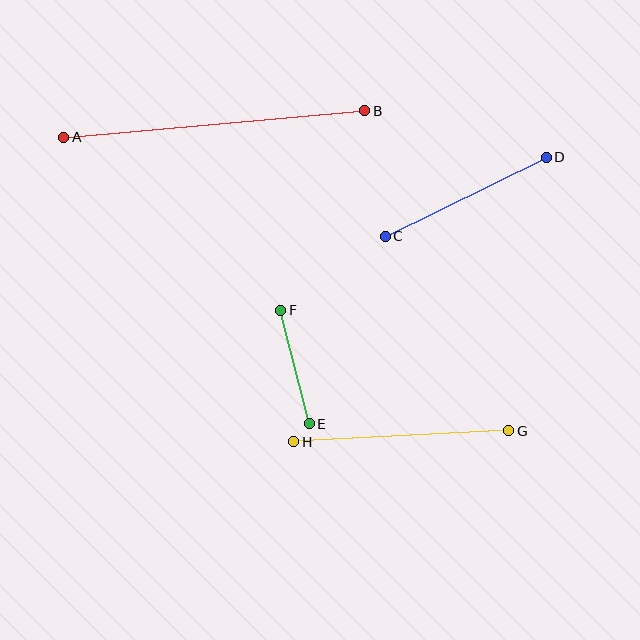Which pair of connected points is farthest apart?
Points A and B are farthest apart.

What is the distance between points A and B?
The distance is approximately 302 pixels.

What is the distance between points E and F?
The distance is approximately 117 pixels.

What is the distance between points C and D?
The distance is approximately 180 pixels.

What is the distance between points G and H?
The distance is approximately 215 pixels.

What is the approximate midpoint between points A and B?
The midpoint is at approximately (214, 124) pixels.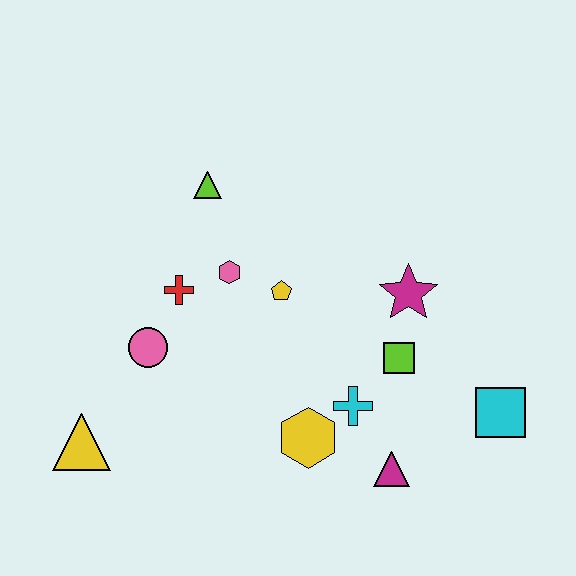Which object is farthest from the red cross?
The cyan square is farthest from the red cross.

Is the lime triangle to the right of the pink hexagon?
No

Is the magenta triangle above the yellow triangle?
No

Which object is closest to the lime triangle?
The pink hexagon is closest to the lime triangle.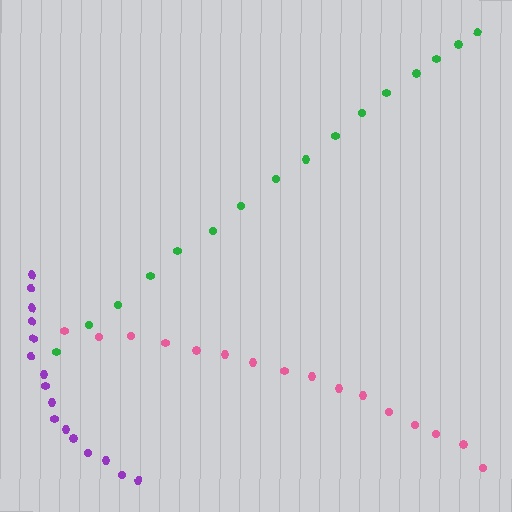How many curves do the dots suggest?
There are 3 distinct paths.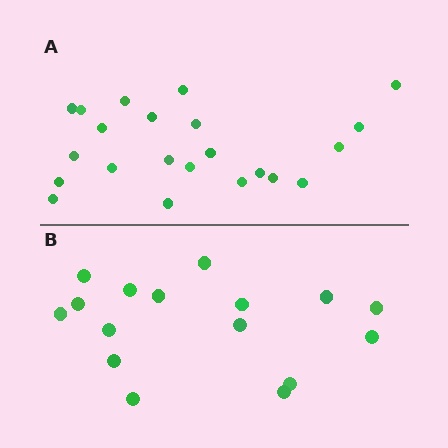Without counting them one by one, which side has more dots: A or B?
Region A (the top region) has more dots.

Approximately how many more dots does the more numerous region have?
Region A has about 6 more dots than region B.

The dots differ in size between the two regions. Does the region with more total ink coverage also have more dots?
No. Region B has more total ink coverage because its dots are larger, but region A actually contains more individual dots. Total area can be misleading — the number of items is what matters here.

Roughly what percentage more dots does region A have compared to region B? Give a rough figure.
About 40% more.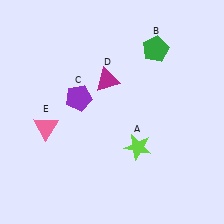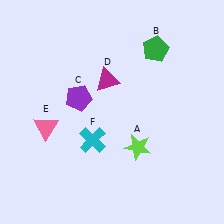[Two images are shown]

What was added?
A cyan cross (F) was added in Image 2.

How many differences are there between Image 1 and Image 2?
There is 1 difference between the two images.